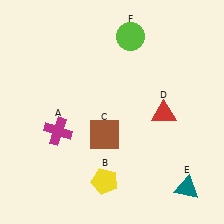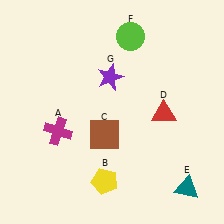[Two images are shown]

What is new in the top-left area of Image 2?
A purple star (G) was added in the top-left area of Image 2.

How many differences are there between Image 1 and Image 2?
There is 1 difference between the two images.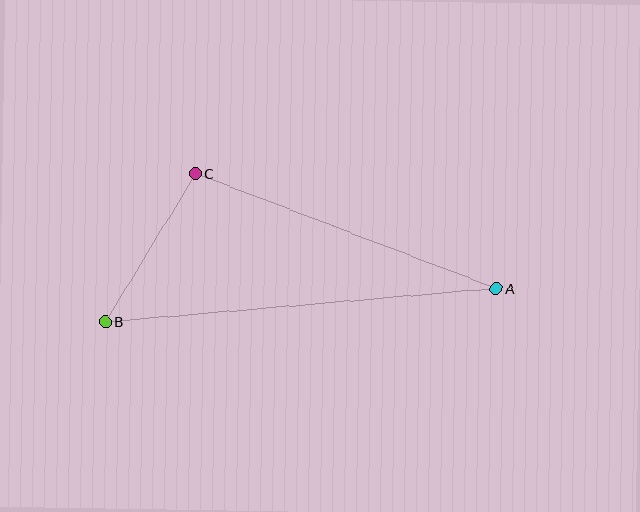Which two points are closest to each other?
Points B and C are closest to each other.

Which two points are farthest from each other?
Points A and B are farthest from each other.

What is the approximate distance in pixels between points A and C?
The distance between A and C is approximately 322 pixels.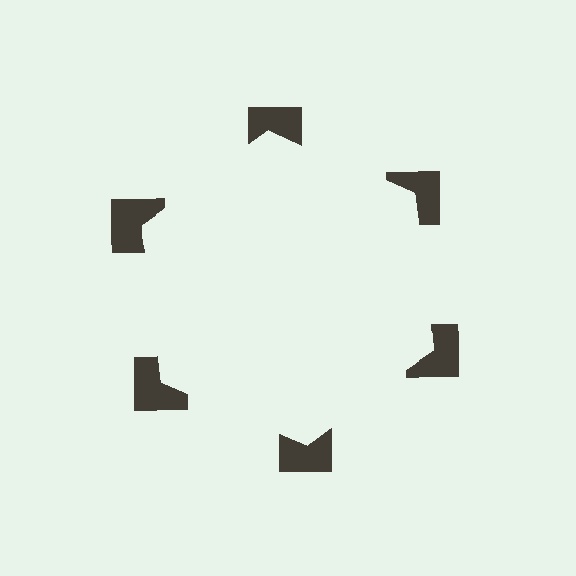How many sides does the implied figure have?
6 sides.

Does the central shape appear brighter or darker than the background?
It typically appears slightly brighter than the background, even though no actual brightness change is drawn.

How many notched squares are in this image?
There are 6 — one at each vertex of the illusory hexagon.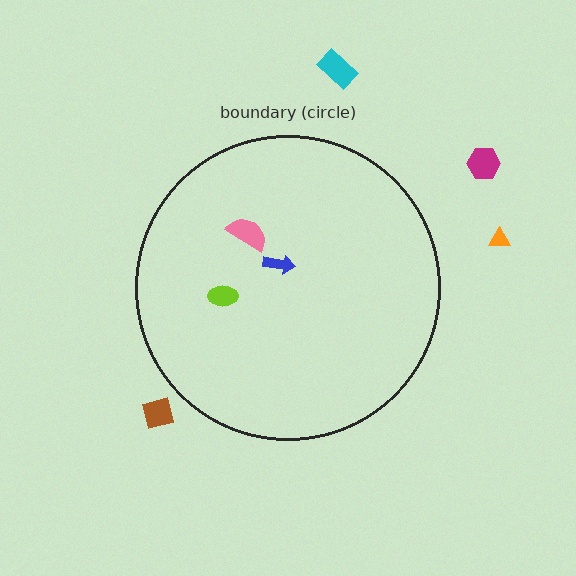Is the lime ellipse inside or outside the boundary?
Inside.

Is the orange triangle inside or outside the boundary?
Outside.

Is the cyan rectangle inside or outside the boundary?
Outside.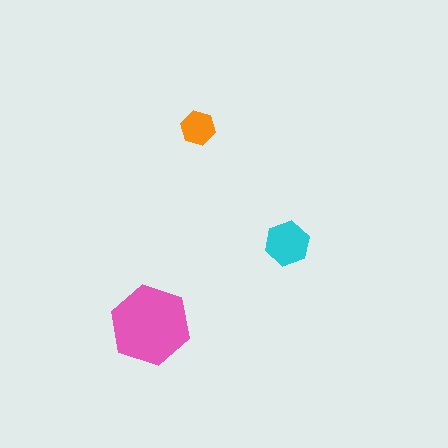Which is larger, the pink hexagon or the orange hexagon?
The pink one.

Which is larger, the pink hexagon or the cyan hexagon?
The pink one.